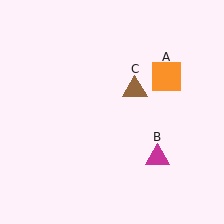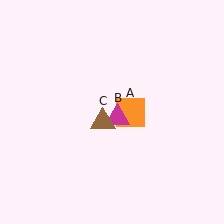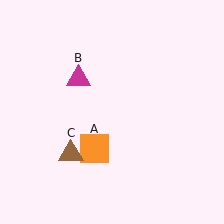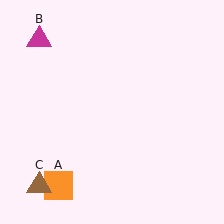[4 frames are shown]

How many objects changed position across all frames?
3 objects changed position: orange square (object A), magenta triangle (object B), brown triangle (object C).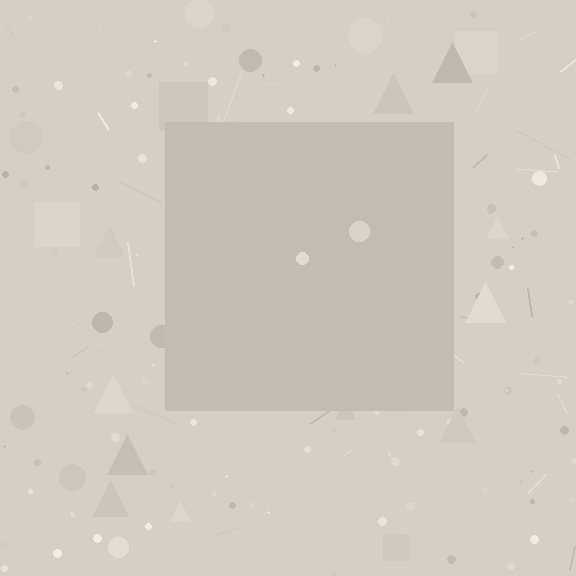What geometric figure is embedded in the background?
A square is embedded in the background.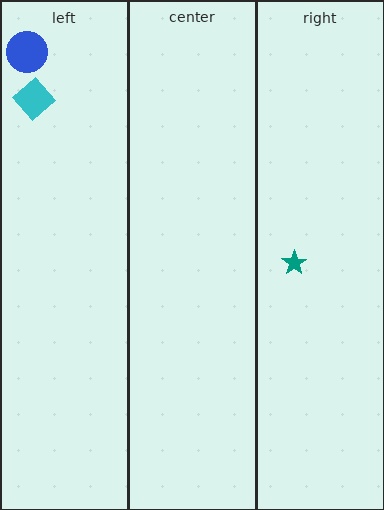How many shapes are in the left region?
2.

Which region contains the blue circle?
The left region.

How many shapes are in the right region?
1.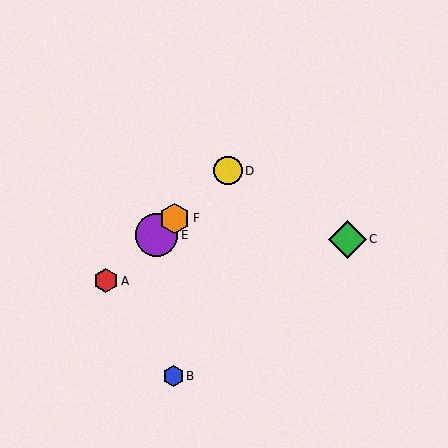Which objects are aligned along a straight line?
Objects A, D, E, F are aligned along a straight line.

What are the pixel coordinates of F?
Object F is at (175, 218).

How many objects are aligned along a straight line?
4 objects (A, D, E, F) are aligned along a straight line.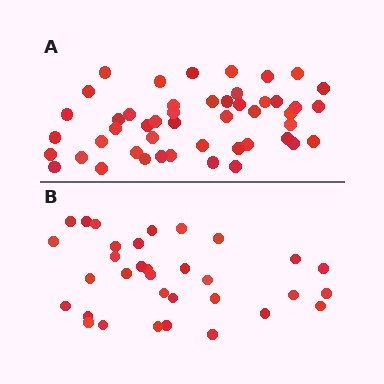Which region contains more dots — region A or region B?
Region A (the top region) has more dots.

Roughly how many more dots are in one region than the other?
Region A has approximately 15 more dots than region B.